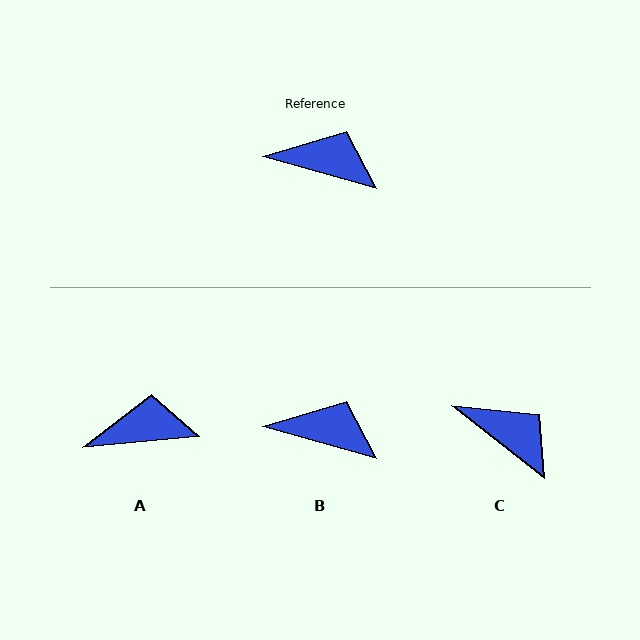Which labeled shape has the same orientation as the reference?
B.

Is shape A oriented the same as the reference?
No, it is off by about 21 degrees.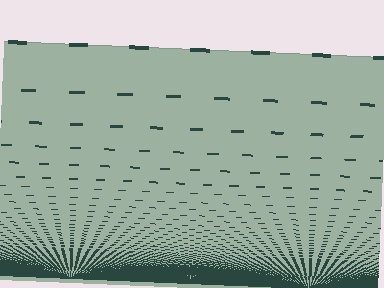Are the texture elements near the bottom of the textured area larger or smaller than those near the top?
Smaller. The gradient is inverted — elements near the bottom are smaller and denser.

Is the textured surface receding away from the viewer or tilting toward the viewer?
The surface appears to tilt toward the viewer. Texture elements get larger and sparser toward the top.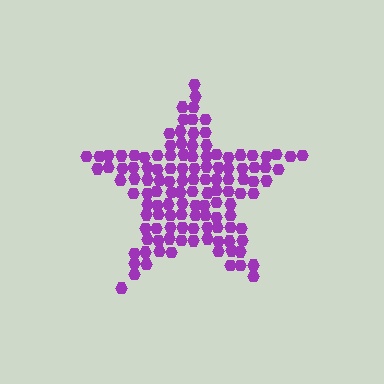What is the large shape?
The large shape is a star.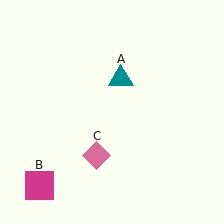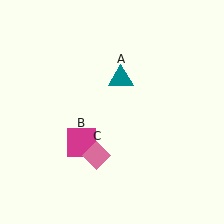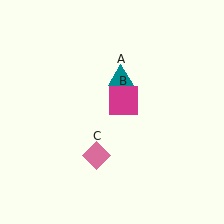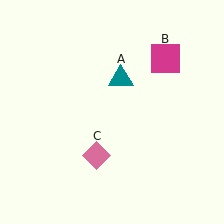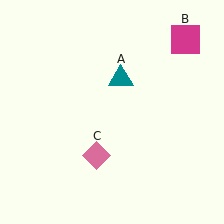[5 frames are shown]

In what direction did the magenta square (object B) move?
The magenta square (object B) moved up and to the right.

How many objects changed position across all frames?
1 object changed position: magenta square (object B).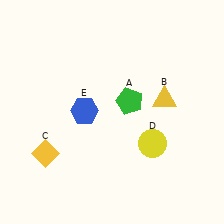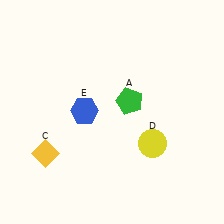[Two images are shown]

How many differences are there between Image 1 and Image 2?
There is 1 difference between the two images.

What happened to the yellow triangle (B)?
The yellow triangle (B) was removed in Image 2. It was in the top-right area of Image 1.